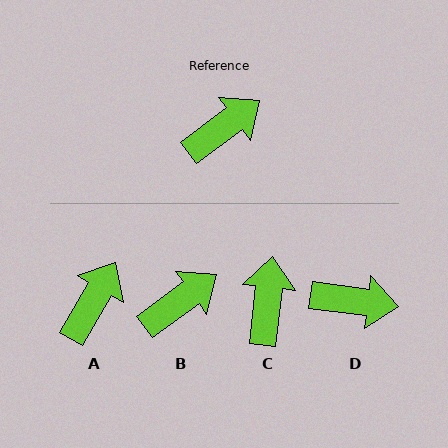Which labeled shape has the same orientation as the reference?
B.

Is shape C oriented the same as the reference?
No, it is off by about 47 degrees.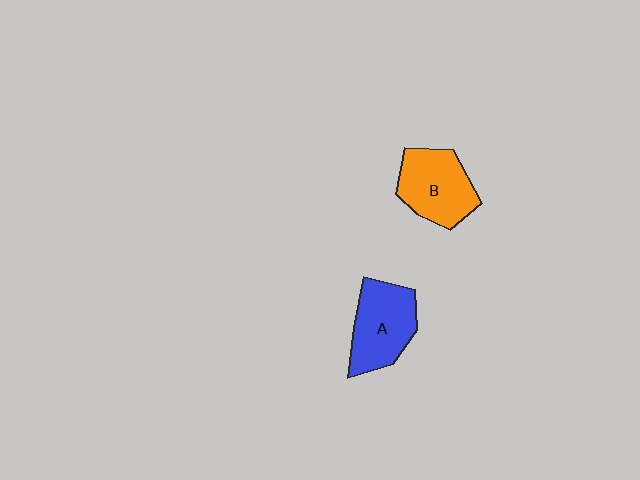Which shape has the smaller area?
Shape B (orange).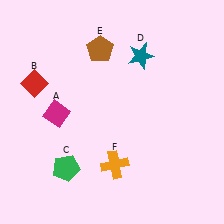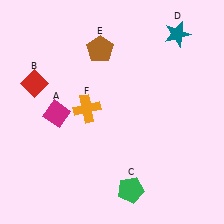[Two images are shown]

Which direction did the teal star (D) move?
The teal star (D) moved right.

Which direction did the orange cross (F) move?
The orange cross (F) moved up.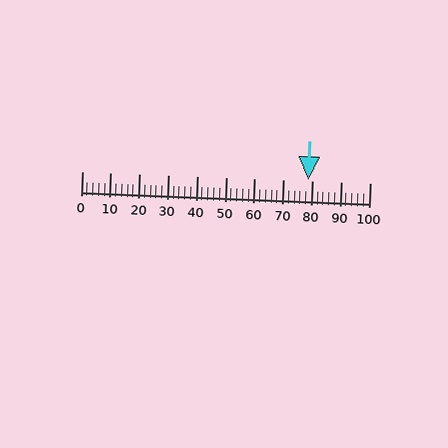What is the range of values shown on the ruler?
The ruler shows values from 0 to 100.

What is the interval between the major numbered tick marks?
The major tick marks are spaced 10 units apart.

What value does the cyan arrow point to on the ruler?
The cyan arrow points to approximately 79.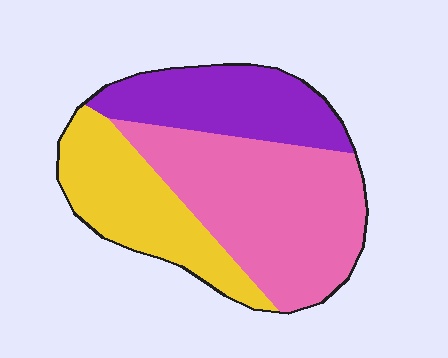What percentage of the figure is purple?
Purple takes up about one quarter (1/4) of the figure.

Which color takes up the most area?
Pink, at roughly 45%.